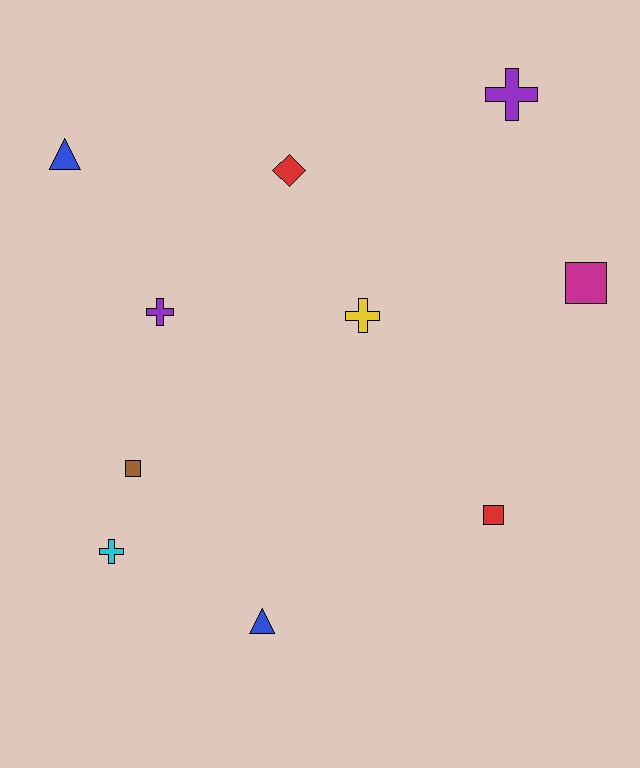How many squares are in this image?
There are 3 squares.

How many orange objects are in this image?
There are no orange objects.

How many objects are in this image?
There are 10 objects.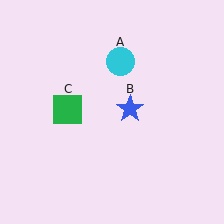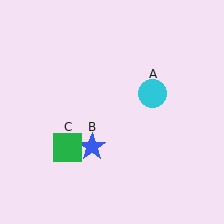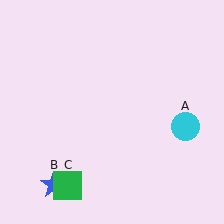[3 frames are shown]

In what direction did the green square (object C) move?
The green square (object C) moved down.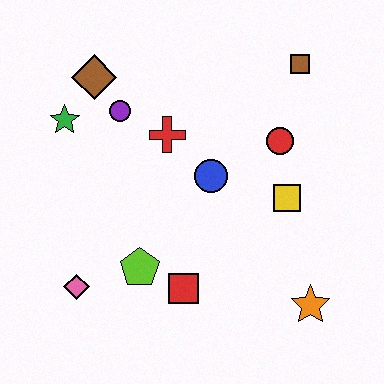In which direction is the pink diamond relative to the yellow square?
The pink diamond is to the left of the yellow square.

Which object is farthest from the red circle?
The pink diamond is farthest from the red circle.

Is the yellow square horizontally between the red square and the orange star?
Yes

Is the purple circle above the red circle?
Yes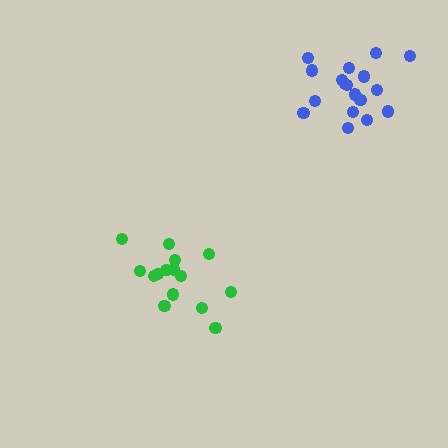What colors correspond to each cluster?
The clusters are colored: blue, green.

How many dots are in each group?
Group 1: 18 dots, Group 2: 15 dots (33 total).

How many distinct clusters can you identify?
There are 2 distinct clusters.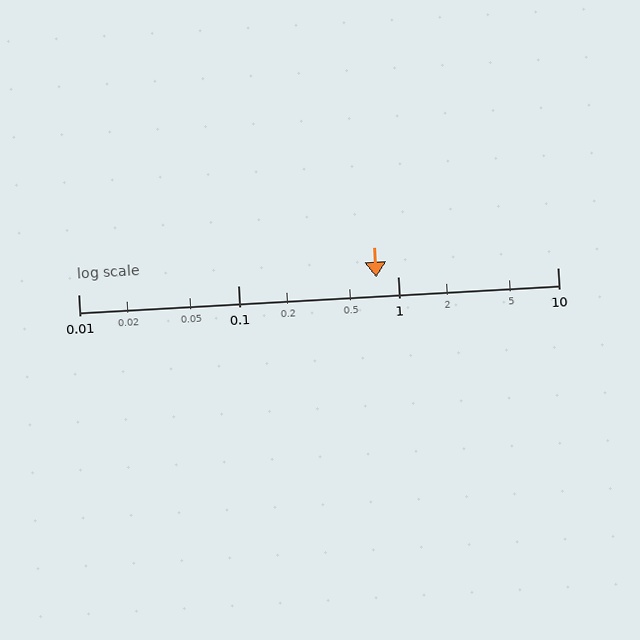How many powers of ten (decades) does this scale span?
The scale spans 3 decades, from 0.01 to 10.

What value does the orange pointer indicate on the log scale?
The pointer indicates approximately 0.73.